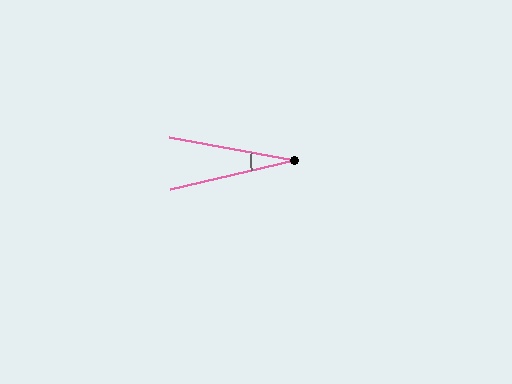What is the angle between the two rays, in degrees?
Approximately 24 degrees.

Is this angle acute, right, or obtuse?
It is acute.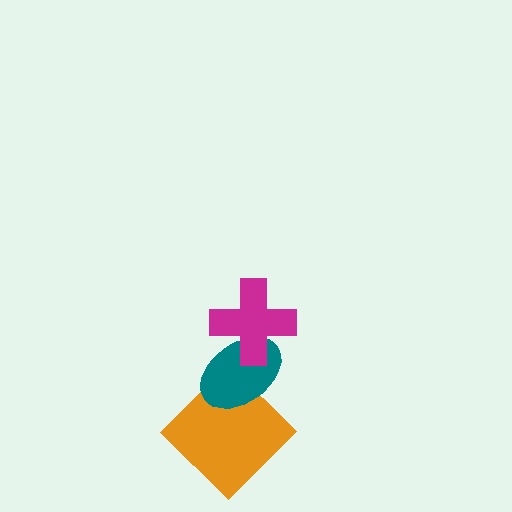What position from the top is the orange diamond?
The orange diamond is 3rd from the top.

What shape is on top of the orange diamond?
The teal ellipse is on top of the orange diamond.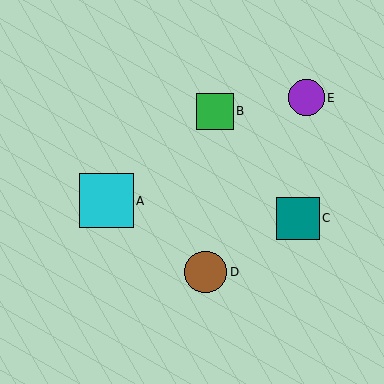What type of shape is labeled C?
Shape C is a teal square.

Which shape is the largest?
The cyan square (labeled A) is the largest.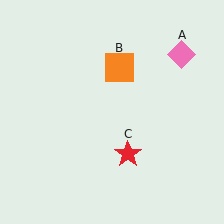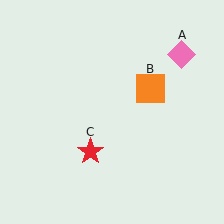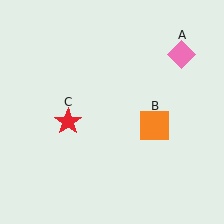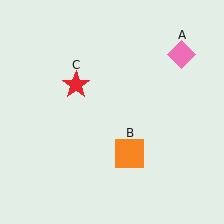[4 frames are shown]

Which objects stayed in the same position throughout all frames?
Pink diamond (object A) remained stationary.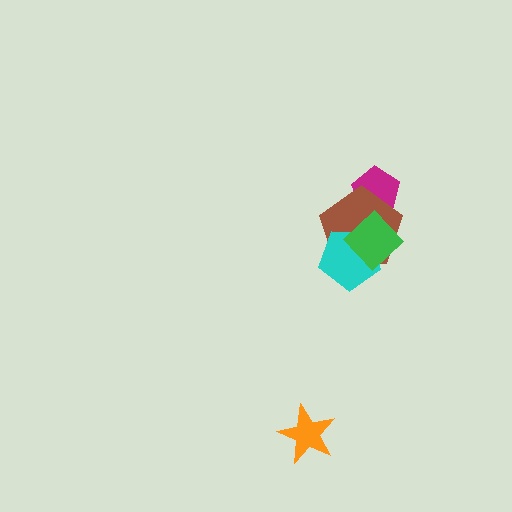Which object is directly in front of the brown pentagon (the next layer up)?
The cyan pentagon is directly in front of the brown pentagon.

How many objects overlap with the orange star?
0 objects overlap with the orange star.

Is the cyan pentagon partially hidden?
Yes, it is partially covered by another shape.